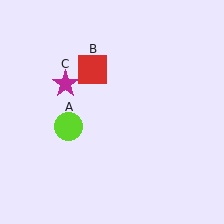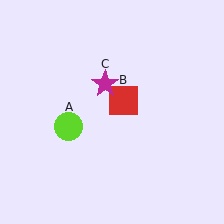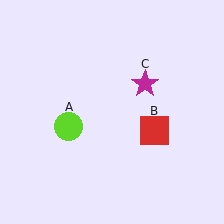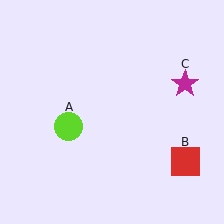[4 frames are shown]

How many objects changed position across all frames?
2 objects changed position: red square (object B), magenta star (object C).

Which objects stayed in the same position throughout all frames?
Lime circle (object A) remained stationary.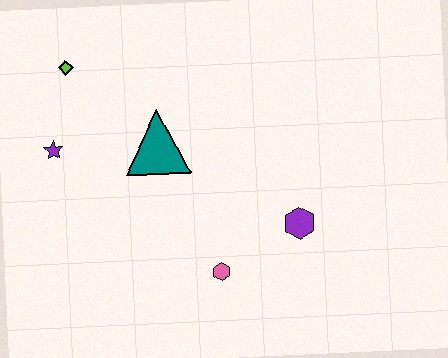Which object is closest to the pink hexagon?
The purple hexagon is closest to the pink hexagon.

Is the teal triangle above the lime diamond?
No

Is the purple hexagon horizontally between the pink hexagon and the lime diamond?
No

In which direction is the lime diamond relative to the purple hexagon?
The lime diamond is to the left of the purple hexagon.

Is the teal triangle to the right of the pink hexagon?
No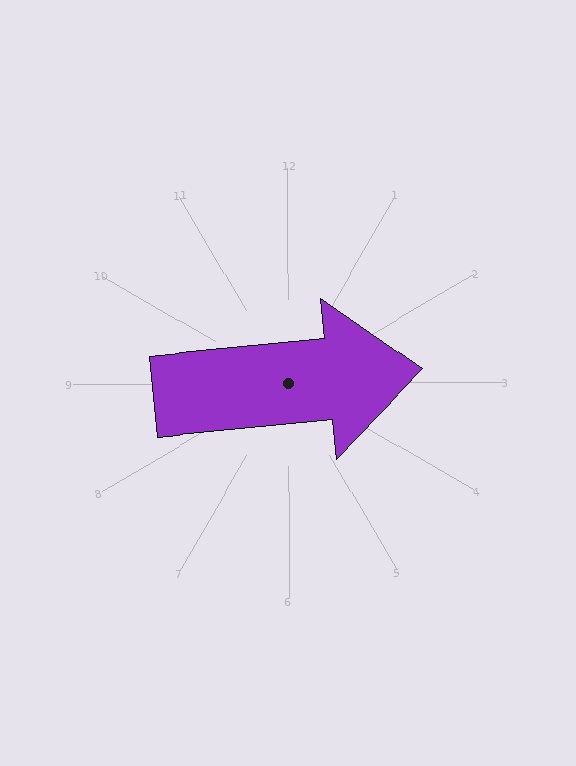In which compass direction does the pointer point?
East.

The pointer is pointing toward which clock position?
Roughly 3 o'clock.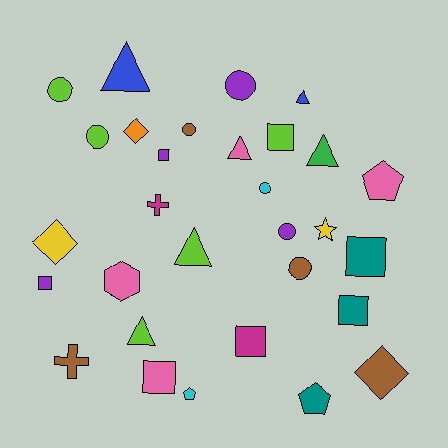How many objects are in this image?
There are 30 objects.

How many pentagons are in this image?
There are 3 pentagons.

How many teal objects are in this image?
There are 3 teal objects.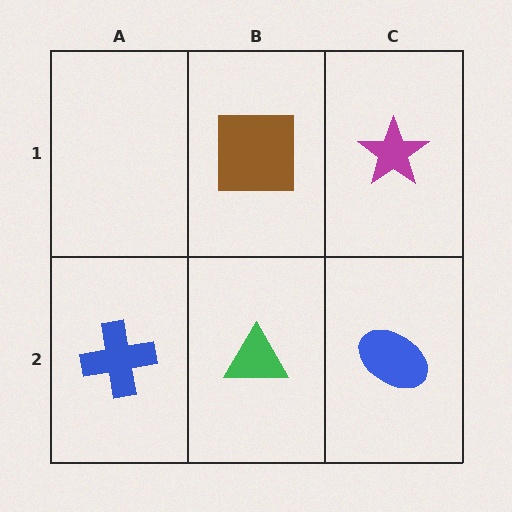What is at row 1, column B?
A brown square.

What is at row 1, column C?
A magenta star.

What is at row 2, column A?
A blue cross.